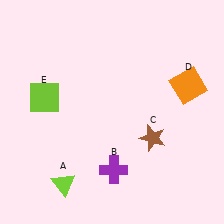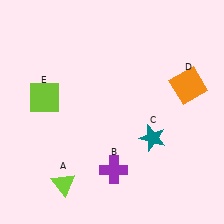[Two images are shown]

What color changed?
The star (C) changed from brown in Image 1 to teal in Image 2.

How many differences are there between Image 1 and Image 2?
There is 1 difference between the two images.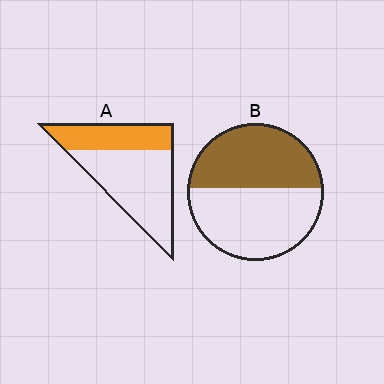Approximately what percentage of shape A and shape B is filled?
A is approximately 35% and B is approximately 45%.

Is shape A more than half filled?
No.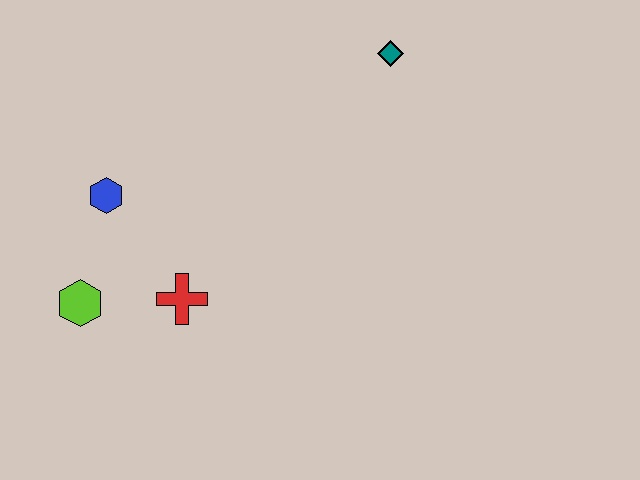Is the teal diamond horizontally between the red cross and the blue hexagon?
No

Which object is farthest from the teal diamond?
The lime hexagon is farthest from the teal diamond.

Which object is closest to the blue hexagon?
The lime hexagon is closest to the blue hexagon.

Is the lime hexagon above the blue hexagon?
No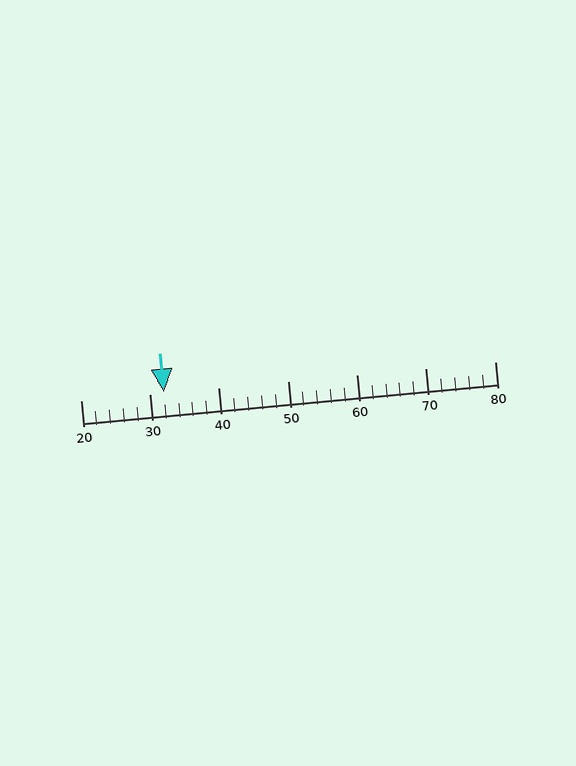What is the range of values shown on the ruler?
The ruler shows values from 20 to 80.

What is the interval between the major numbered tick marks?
The major tick marks are spaced 10 units apart.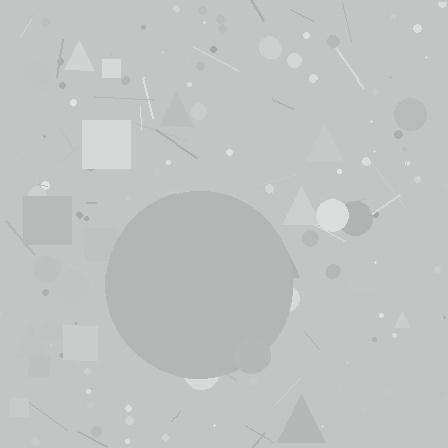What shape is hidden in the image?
A circle is hidden in the image.